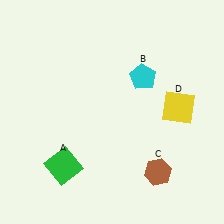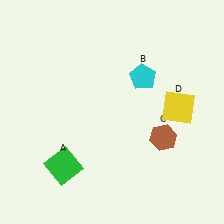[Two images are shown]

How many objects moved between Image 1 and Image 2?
1 object moved between the two images.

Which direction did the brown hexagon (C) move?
The brown hexagon (C) moved up.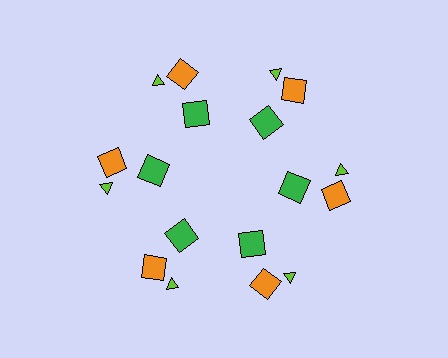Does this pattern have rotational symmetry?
Yes, this pattern has 6-fold rotational symmetry. It looks the same after rotating 60 degrees around the center.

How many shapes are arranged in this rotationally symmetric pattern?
There are 18 shapes, arranged in 6 groups of 3.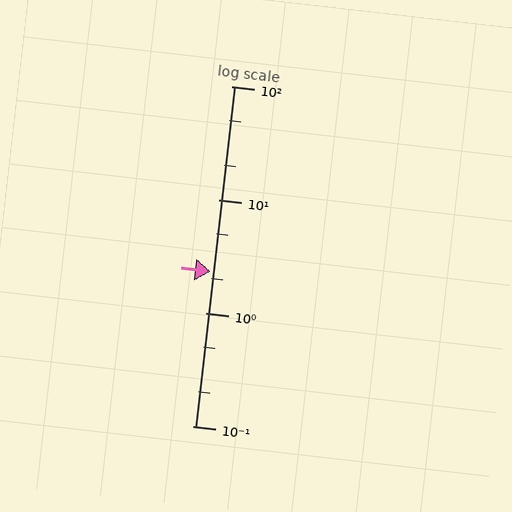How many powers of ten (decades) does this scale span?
The scale spans 3 decades, from 0.1 to 100.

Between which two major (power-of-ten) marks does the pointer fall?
The pointer is between 1 and 10.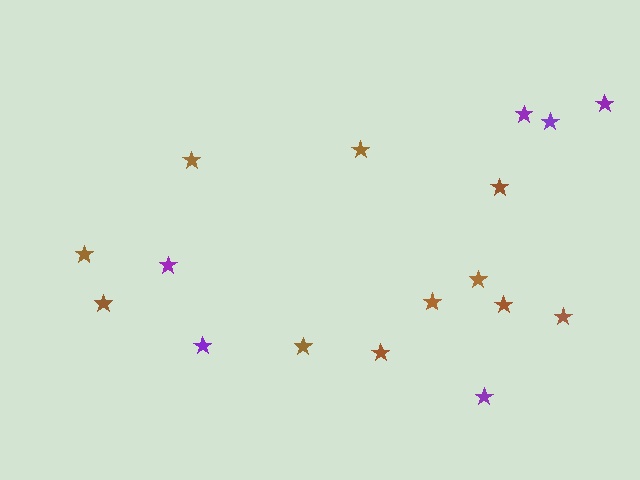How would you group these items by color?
There are 2 groups: one group of purple stars (6) and one group of brown stars (11).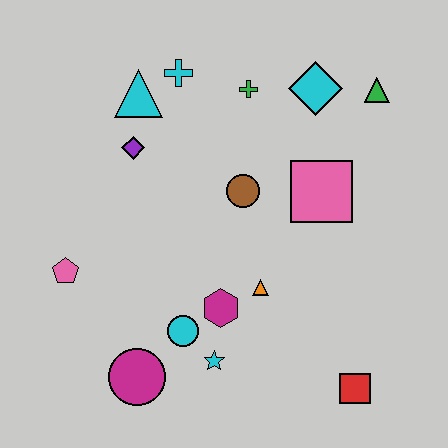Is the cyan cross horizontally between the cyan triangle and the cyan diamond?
Yes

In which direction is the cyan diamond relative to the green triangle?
The cyan diamond is to the left of the green triangle.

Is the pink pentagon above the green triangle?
No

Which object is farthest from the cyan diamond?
The magenta circle is farthest from the cyan diamond.